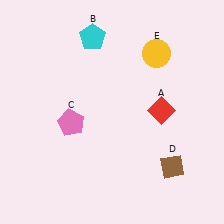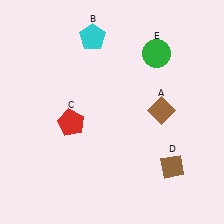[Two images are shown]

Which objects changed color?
A changed from red to brown. C changed from pink to red. E changed from yellow to green.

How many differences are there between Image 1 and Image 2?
There are 3 differences between the two images.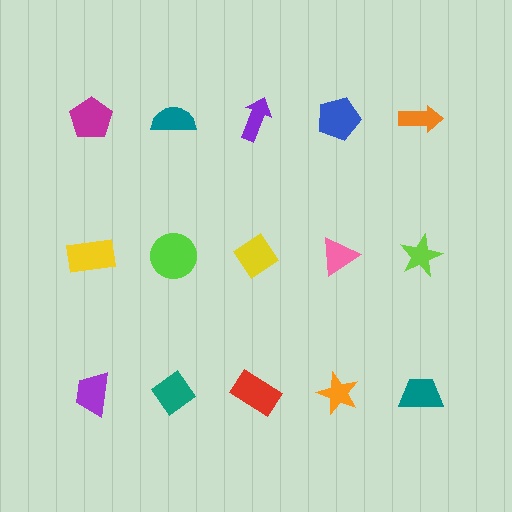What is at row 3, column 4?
An orange star.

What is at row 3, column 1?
A purple trapezoid.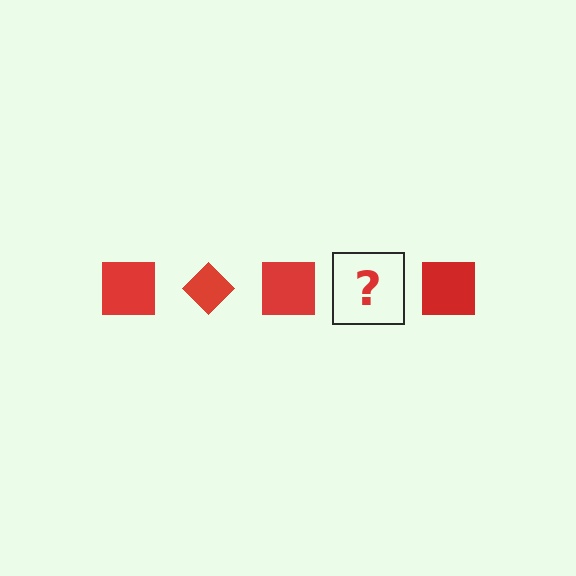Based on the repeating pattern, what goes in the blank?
The blank should be a red diamond.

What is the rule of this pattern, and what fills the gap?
The rule is that the pattern cycles through square, diamond shapes in red. The gap should be filled with a red diamond.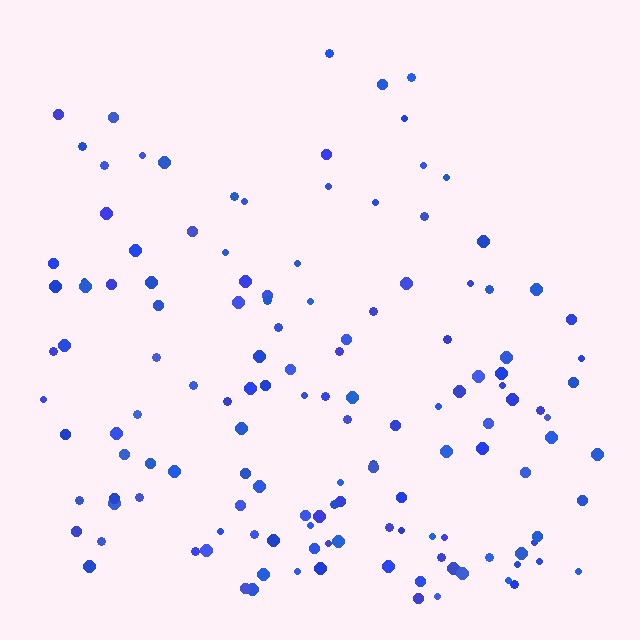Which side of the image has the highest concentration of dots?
The bottom.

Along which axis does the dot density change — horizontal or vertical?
Vertical.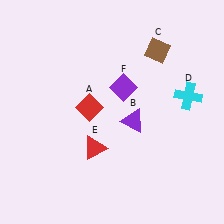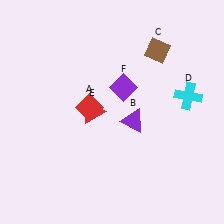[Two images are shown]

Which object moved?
The red triangle (E) moved up.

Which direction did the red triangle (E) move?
The red triangle (E) moved up.